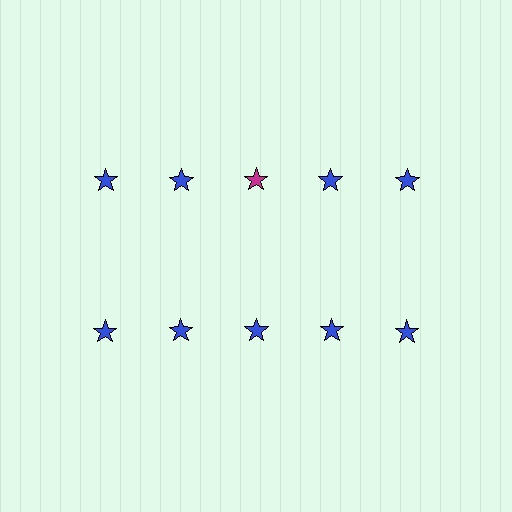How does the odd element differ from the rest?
It has a different color: magenta instead of blue.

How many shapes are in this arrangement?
There are 10 shapes arranged in a grid pattern.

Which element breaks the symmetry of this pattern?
The magenta star in the top row, center column breaks the symmetry. All other shapes are blue stars.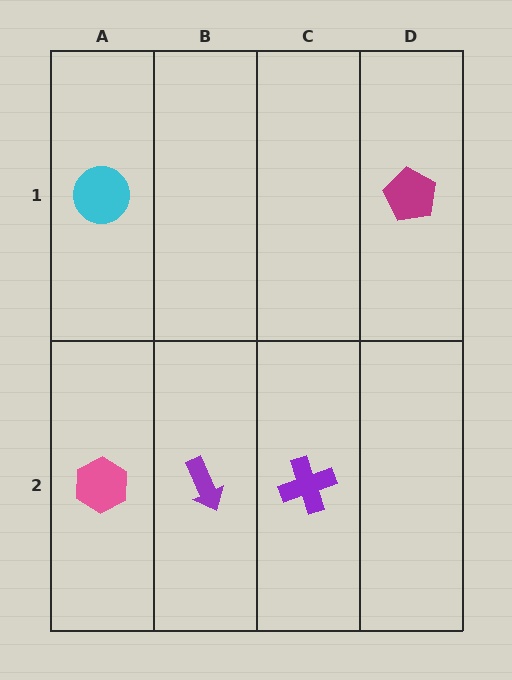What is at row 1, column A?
A cyan circle.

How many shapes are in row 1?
2 shapes.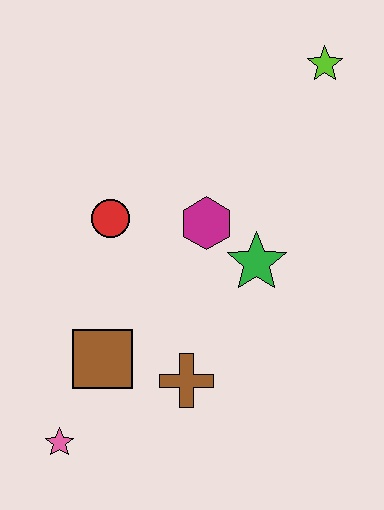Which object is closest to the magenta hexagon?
The green star is closest to the magenta hexagon.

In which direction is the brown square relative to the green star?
The brown square is to the left of the green star.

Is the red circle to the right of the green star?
No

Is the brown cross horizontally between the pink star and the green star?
Yes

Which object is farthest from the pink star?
The lime star is farthest from the pink star.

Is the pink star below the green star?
Yes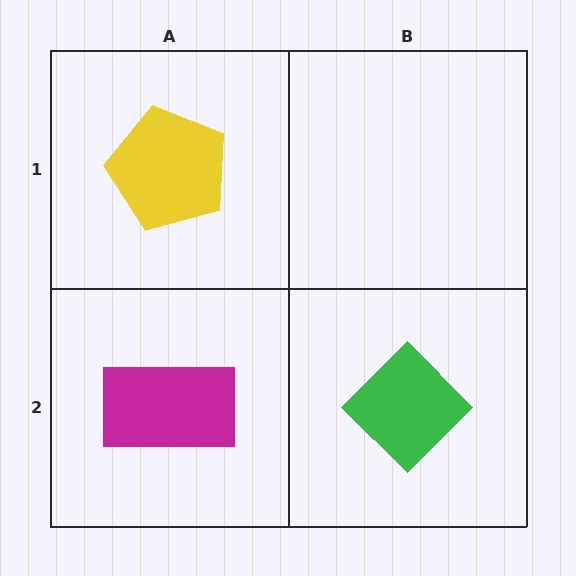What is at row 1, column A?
A yellow pentagon.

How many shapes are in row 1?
1 shape.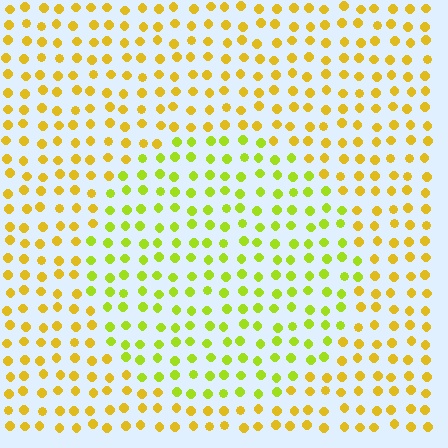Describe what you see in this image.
The image is filled with small yellow elements in a uniform arrangement. A circle-shaped region is visible where the elements are tinted to a slightly different hue, forming a subtle color boundary.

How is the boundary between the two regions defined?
The boundary is defined purely by a slight shift in hue (about 31 degrees). Spacing, size, and orientation are identical on both sides.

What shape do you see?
I see a circle.